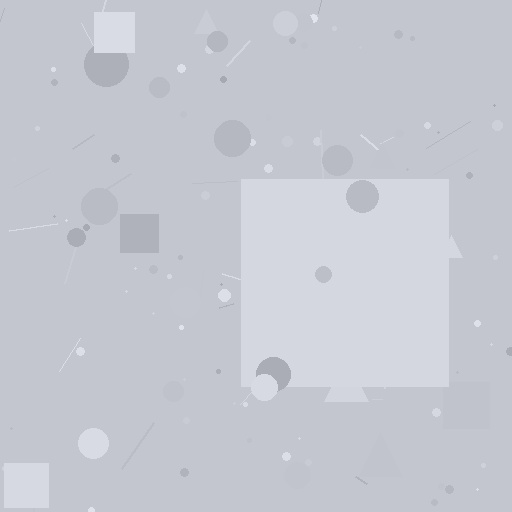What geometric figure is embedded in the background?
A square is embedded in the background.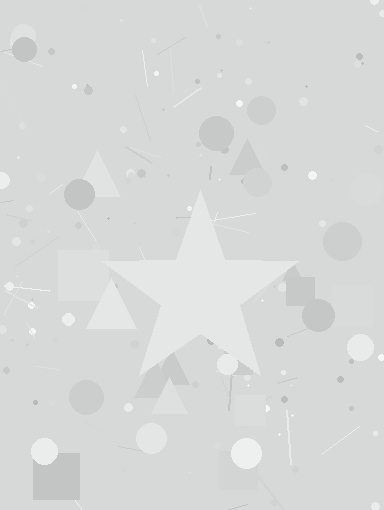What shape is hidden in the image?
A star is hidden in the image.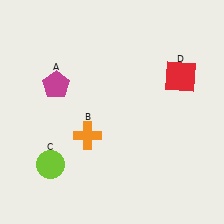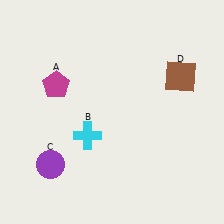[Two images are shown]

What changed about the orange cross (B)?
In Image 1, B is orange. In Image 2, it changed to cyan.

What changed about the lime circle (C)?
In Image 1, C is lime. In Image 2, it changed to purple.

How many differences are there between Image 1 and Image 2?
There are 3 differences between the two images.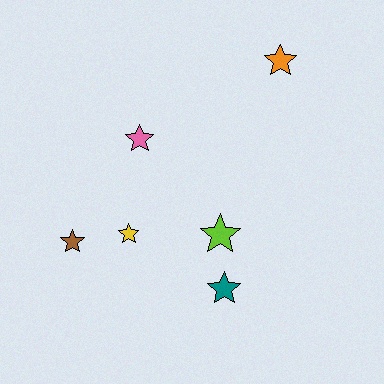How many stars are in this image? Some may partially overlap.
There are 6 stars.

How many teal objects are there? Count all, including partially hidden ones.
There is 1 teal object.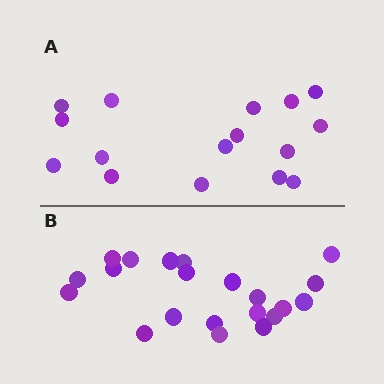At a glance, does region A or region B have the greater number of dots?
Region B (the bottom region) has more dots.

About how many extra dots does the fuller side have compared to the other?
Region B has about 5 more dots than region A.